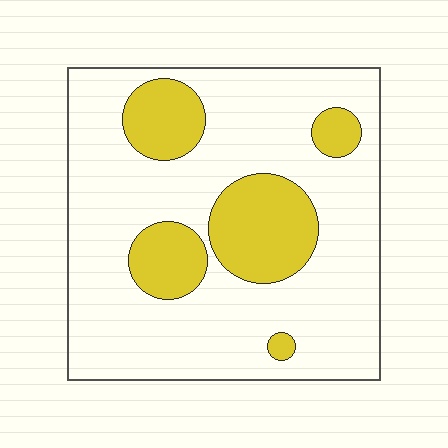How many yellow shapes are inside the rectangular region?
5.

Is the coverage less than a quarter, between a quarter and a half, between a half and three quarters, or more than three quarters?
Less than a quarter.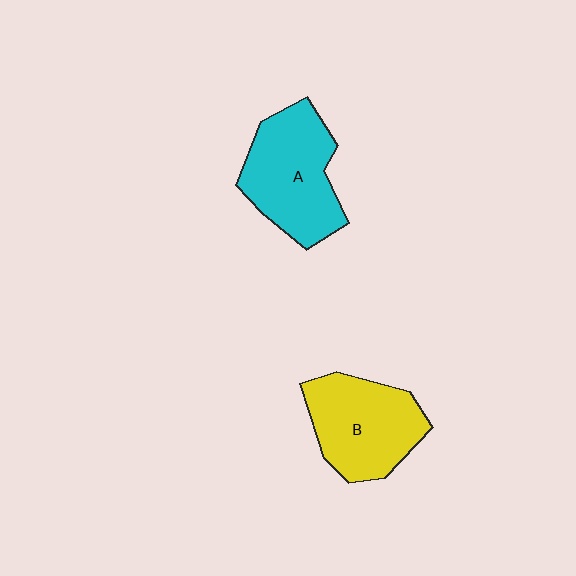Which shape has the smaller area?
Shape B (yellow).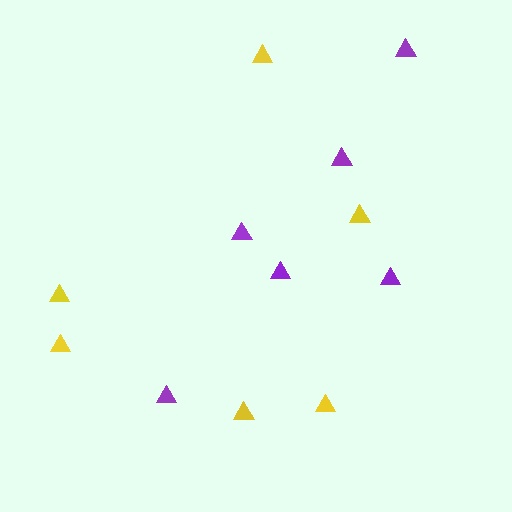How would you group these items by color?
There are 2 groups: one group of yellow triangles (6) and one group of purple triangles (6).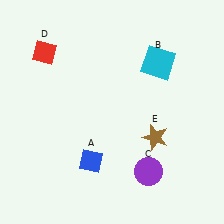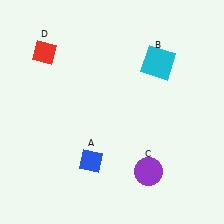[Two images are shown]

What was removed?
The brown star (E) was removed in Image 2.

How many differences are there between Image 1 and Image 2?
There is 1 difference between the two images.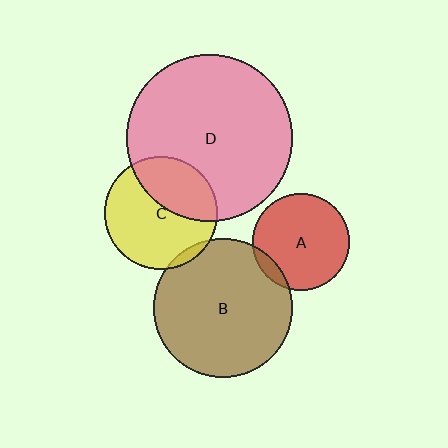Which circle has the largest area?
Circle D (pink).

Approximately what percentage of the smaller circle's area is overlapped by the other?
Approximately 5%.